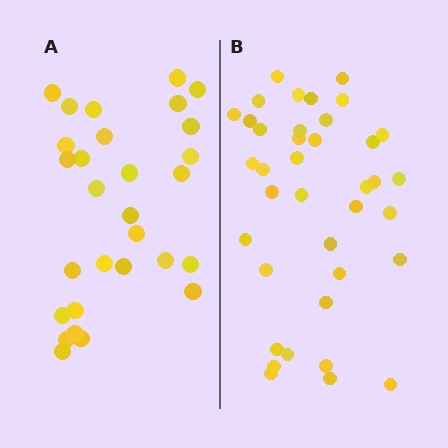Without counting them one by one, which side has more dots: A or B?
Region B (the right region) has more dots.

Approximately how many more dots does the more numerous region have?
Region B has roughly 8 or so more dots than region A.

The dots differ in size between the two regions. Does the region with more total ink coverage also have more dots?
No. Region A has more total ink coverage because its dots are larger, but region B actually contains more individual dots. Total area can be misleading — the number of items is what matters here.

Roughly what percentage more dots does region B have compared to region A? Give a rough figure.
About 30% more.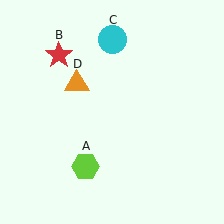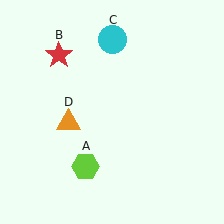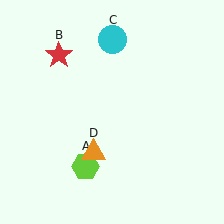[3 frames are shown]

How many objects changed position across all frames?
1 object changed position: orange triangle (object D).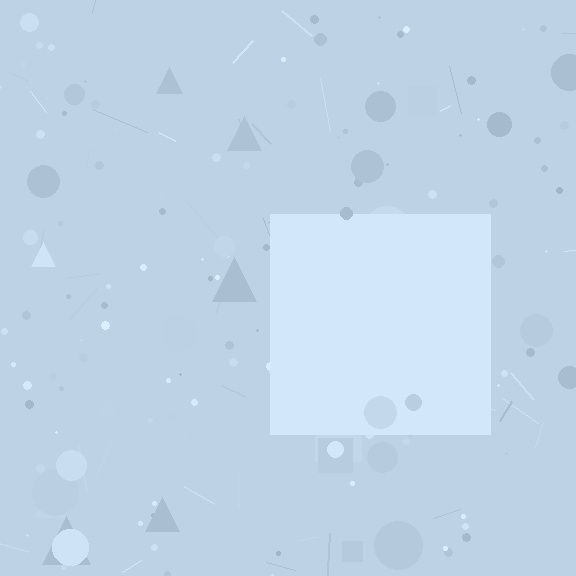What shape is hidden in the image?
A square is hidden in the image.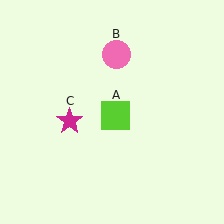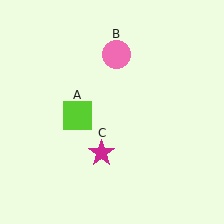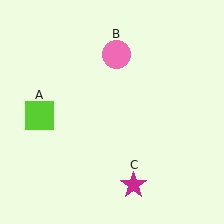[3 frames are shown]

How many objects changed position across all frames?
2 objects changed position: lime square (object A), magenta star (object C).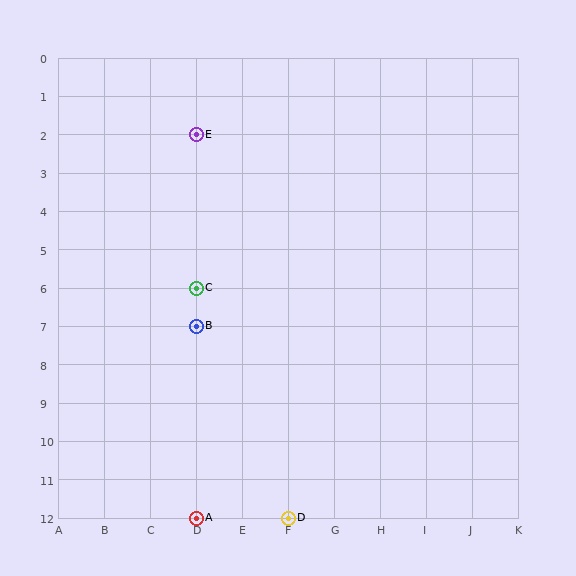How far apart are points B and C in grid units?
Points B and C are 1 row apart.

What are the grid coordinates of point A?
Point A is at grid coordinates (D, 12).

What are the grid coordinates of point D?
Point D is at grid coordinates (F, 12).